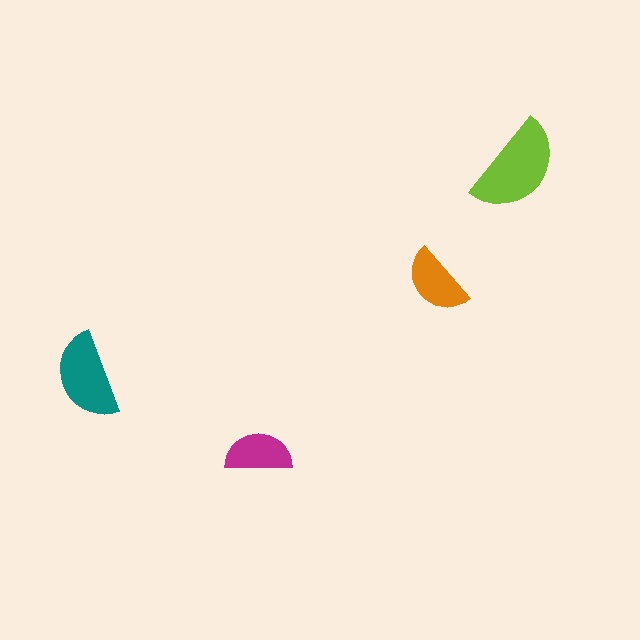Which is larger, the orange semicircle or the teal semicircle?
The teal one.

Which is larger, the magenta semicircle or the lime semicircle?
The lime one.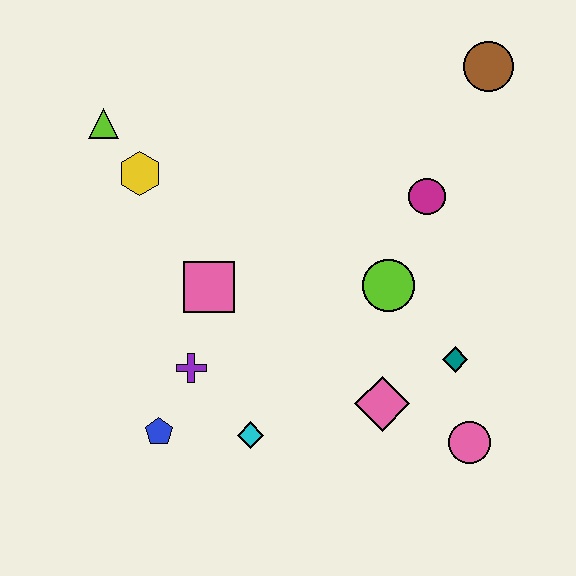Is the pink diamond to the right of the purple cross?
Yes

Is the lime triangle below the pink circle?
No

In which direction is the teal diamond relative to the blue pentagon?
The teal diamond is to the right of the blue pentagon.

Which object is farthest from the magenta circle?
The blue pentagon is farthest from the magenta circle.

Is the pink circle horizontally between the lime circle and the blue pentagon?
No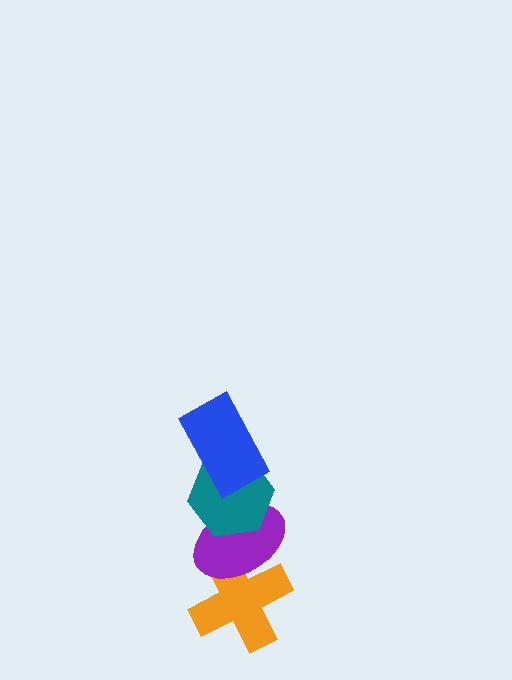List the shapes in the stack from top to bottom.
From top to bottom: the blue rectangle, the teal hexagon, the purple ellipse, the orange cross.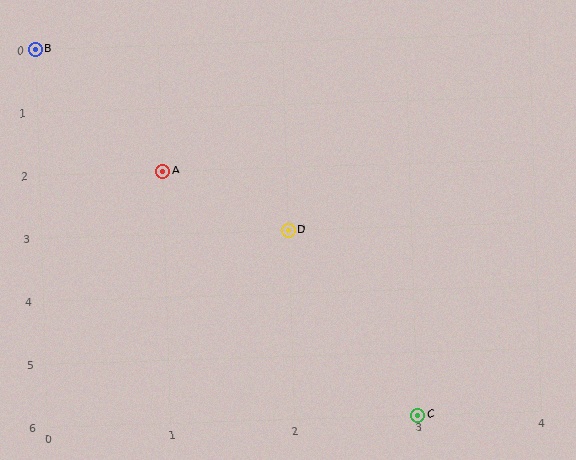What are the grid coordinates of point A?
Point A is at grid coordinates (1, 2).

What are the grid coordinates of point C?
Point C is at grid coordinates (3, 6).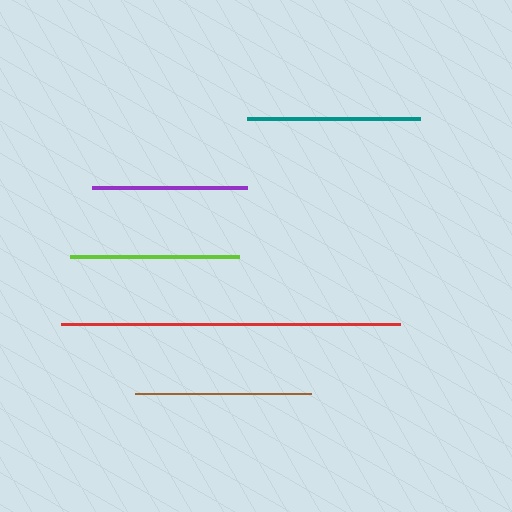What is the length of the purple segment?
The purple segment is approximately 155 pixels long.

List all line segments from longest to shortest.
From longest to shortest: red, brown, teal, lime, purple.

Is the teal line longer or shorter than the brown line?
The brown line is longer than the teal line.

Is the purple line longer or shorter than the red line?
The red line is longer than the purple line.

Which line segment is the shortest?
The purple line is the shortest at approximately 155 pixels.